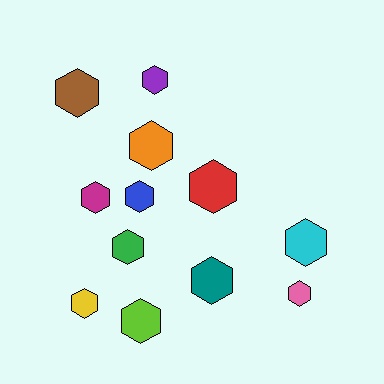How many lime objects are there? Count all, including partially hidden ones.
There is 1 lime object.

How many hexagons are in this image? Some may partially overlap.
There are 12 hexagons.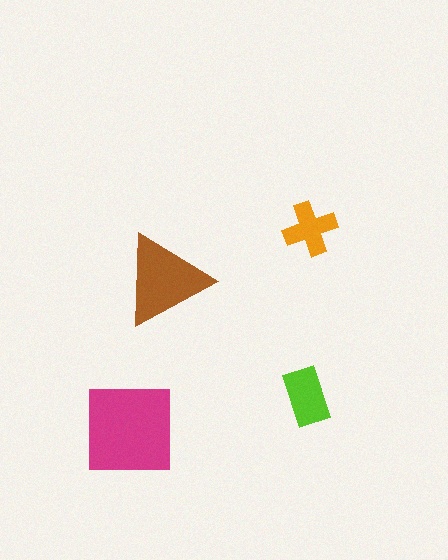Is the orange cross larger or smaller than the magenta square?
Smaller.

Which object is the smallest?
The orange cross.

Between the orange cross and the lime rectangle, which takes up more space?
The lime rectangle.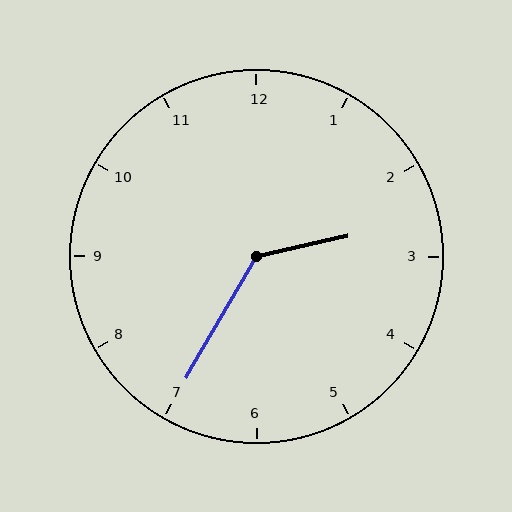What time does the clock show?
2:35.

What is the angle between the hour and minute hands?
Approximately 132 degrees.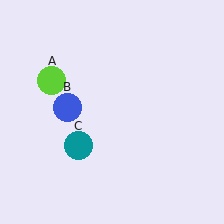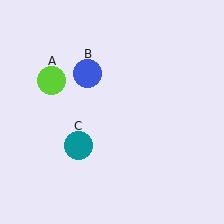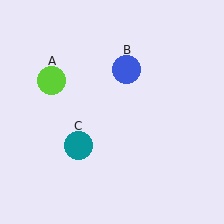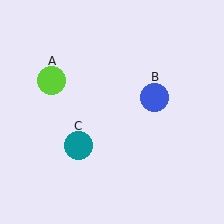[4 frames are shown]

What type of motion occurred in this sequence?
The blue circle (object B) rotated clockwise around the center of the scene.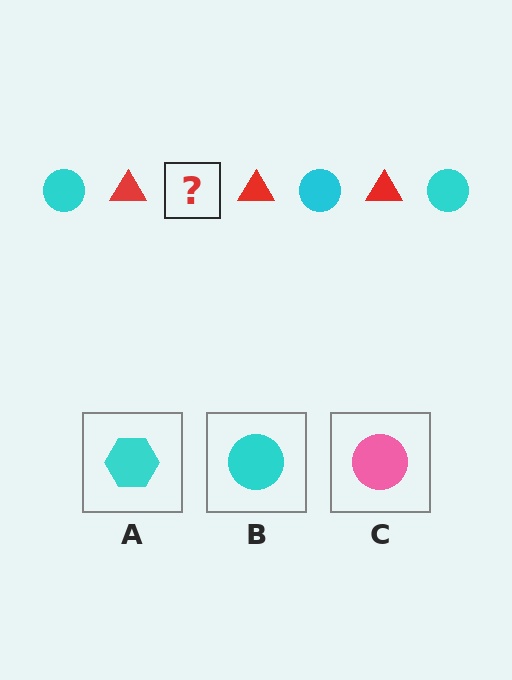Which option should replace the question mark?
Option B.